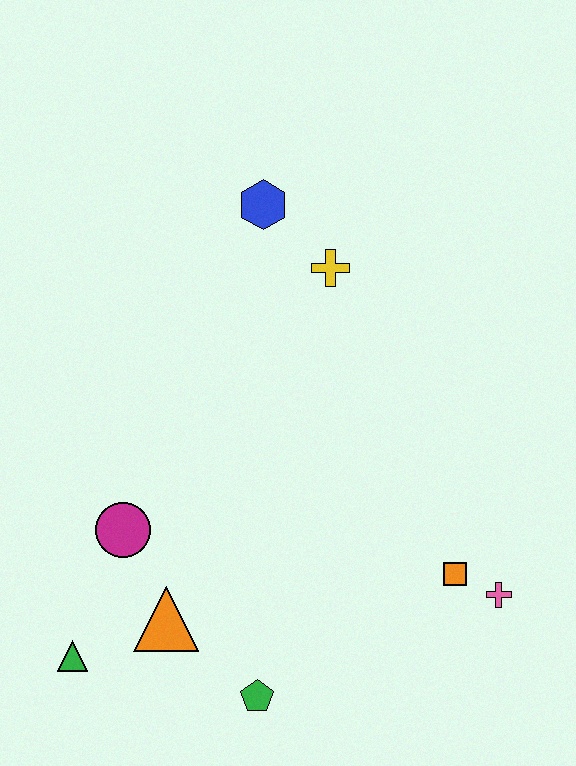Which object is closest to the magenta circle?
The orange triangle is closest to the magenta circle.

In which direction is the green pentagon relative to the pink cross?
The green pentagon is to the left of the pink cross.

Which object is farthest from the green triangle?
The blue hexagon is farthest from the green triangle.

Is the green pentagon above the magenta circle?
No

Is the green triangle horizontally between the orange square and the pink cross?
No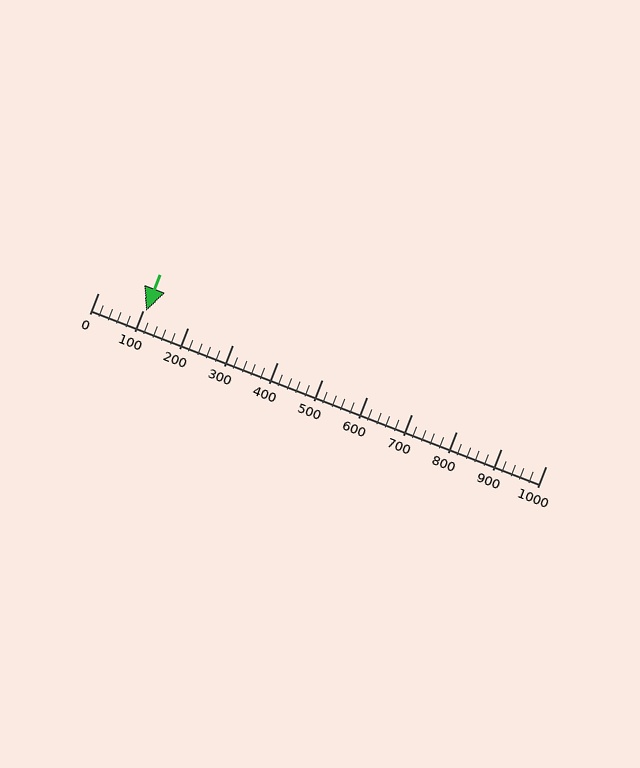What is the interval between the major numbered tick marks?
The major tick marks are spaced 100 units apart.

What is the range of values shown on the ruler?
The ruler shows values from 0 to 1000.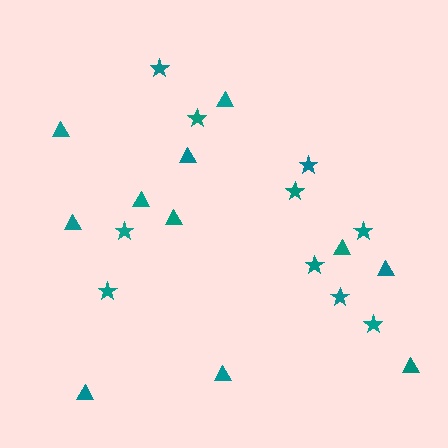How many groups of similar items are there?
There are 2 groups: one group of triangles (11) and one group of stars (10).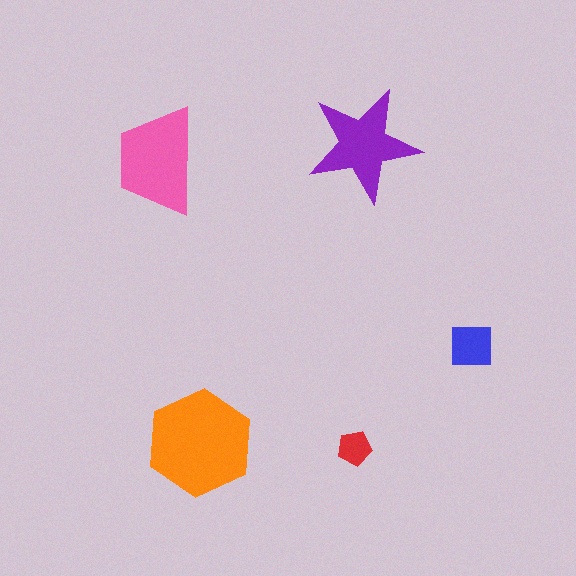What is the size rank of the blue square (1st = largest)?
4th.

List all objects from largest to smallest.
The orange hexagon, the pink trapezoid, the purple star, the blue square, the red pentagon.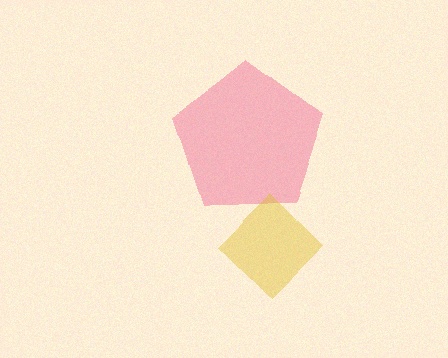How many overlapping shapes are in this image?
There are 2 overlapping shapes in the image.